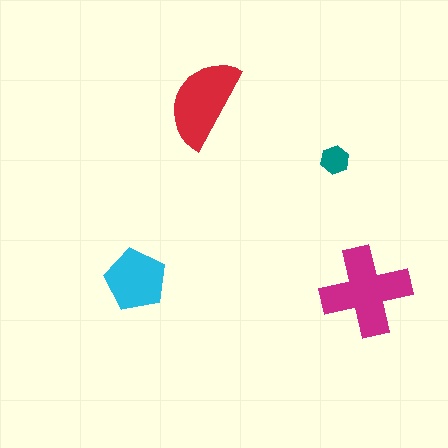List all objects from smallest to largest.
The teal hexagon, the cyan pentagon, the red semicircle, the magenta cross.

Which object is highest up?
The red semicircle is topmost.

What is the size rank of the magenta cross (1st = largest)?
1st.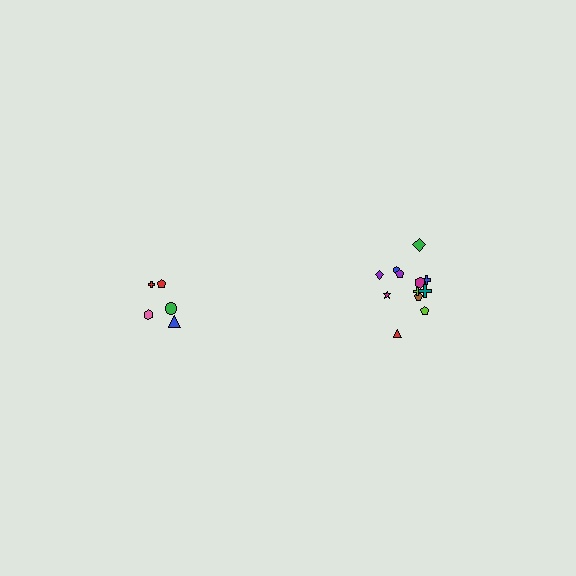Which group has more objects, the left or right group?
The right group.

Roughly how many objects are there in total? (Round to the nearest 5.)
Roughly 15 objects in total.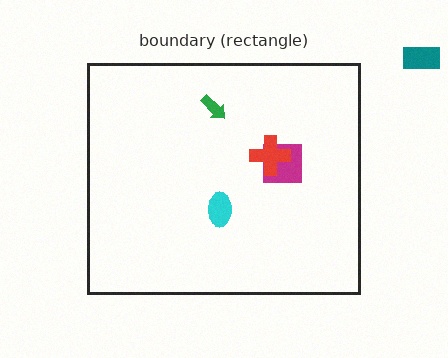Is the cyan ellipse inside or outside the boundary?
Inside.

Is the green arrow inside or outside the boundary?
Inside.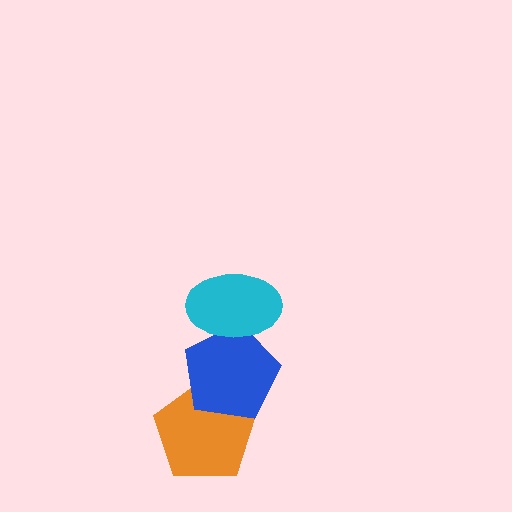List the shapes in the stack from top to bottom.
From top to bottom: the cyan ellipse, the blue pentagon, the orange pentagon.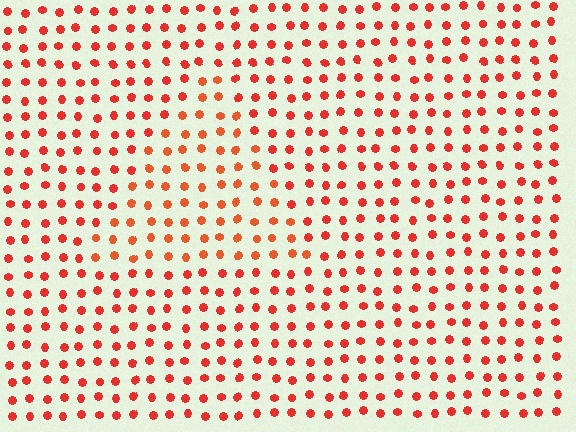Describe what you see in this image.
The image is filled with small red elements in a uniform arrangement. A triangle-shaped region is visible where the elements are tinted to a slightly different hue, forming a subtle color boundary.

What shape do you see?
I see a triangle.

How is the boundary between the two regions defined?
The boundary is defined purely by a slight shift in hue (about 14 degrees). Spacing, size, and orientation are identical on both sides.